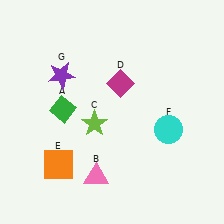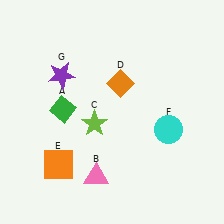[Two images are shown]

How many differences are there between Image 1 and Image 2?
There is 1 difference between the two images.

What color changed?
The diamond (D) changed from magenta in Image 1 to orange in Image 2.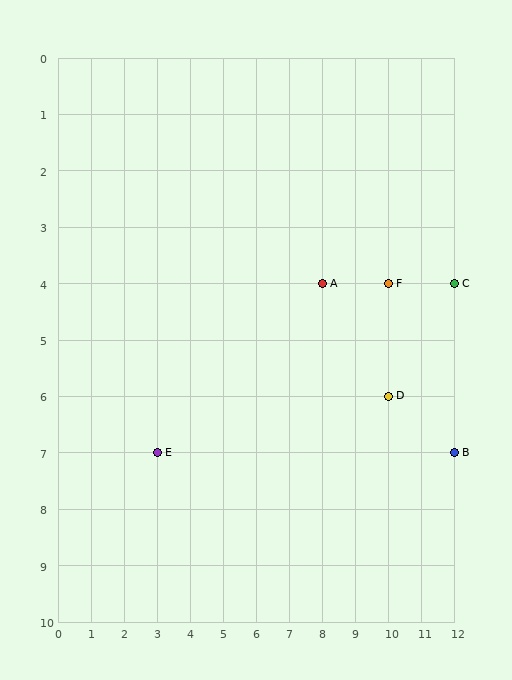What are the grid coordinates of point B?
Point B is at grid coordinates (12, 7).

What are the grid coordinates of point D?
Point D is at grid coordinates (10, 6).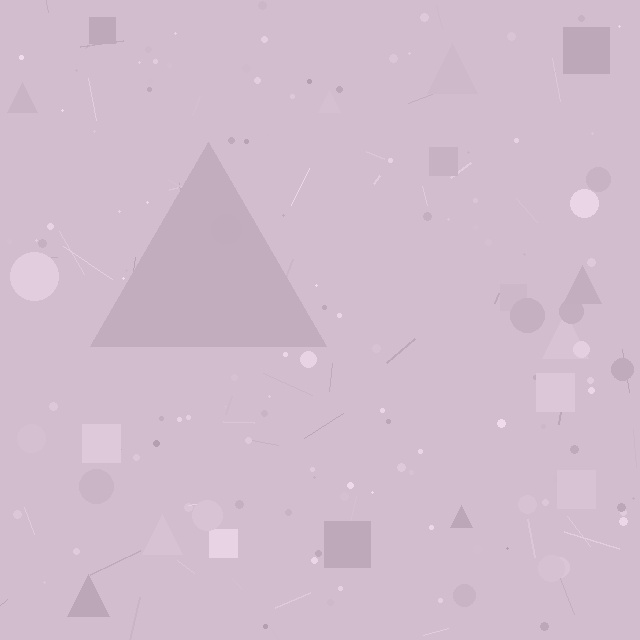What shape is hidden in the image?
A triangle is hidden in the image.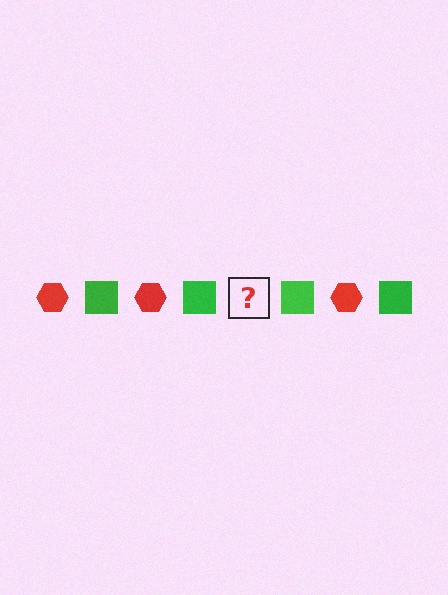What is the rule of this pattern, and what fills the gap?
The rule is that the pattern alternates between red hexagon and green square. The gap should be filled with a red hexagon.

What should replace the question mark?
The question mark should be replaced with a red hexagon.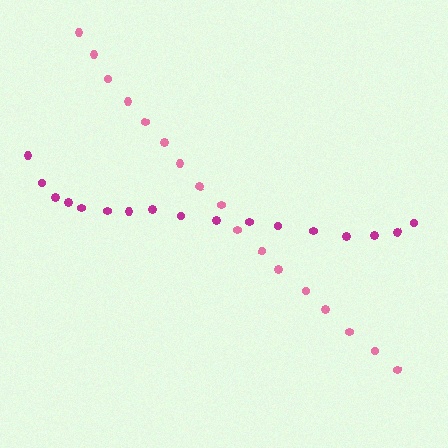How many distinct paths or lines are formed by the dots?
There are 2 distinct paths.